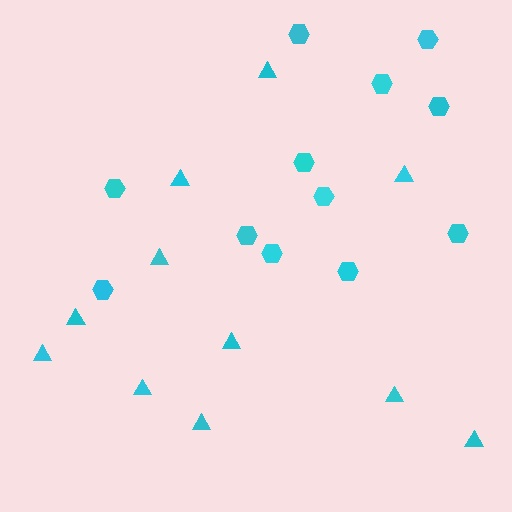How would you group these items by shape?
There are 2 groups: one group of triangles (11) and one group of hexagons (12).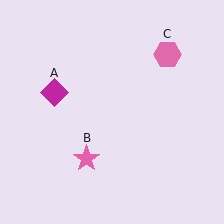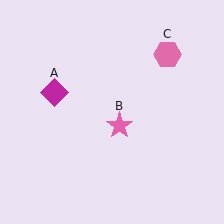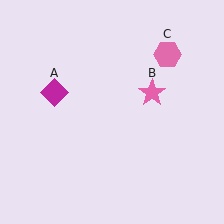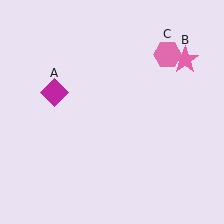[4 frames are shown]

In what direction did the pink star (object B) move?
The pink star (object B) moved up and to the right.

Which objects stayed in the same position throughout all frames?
Magenta diamond (object A) and pink hexagon (object C) remained stationary.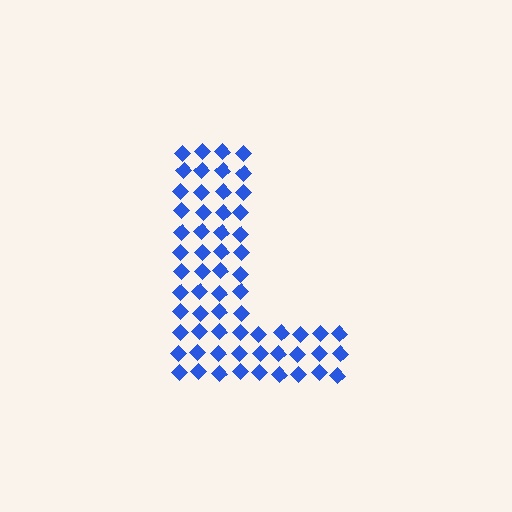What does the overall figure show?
The overall figure shows the letter L.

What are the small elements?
The small elements are diamonds.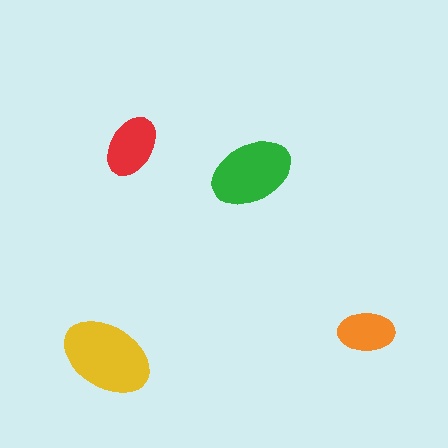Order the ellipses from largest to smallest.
the yellow one, the green one, the red one, the orange one.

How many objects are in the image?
There are 4 objects in the image.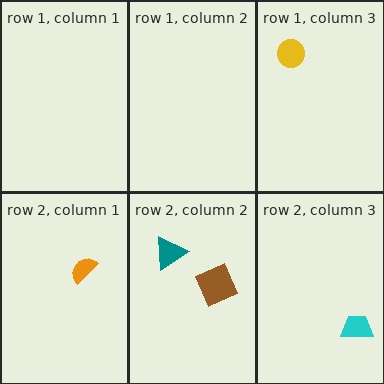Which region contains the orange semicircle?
The row 2, column 1 region.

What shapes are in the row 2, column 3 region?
The cyan trapezoid.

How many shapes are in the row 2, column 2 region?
2.